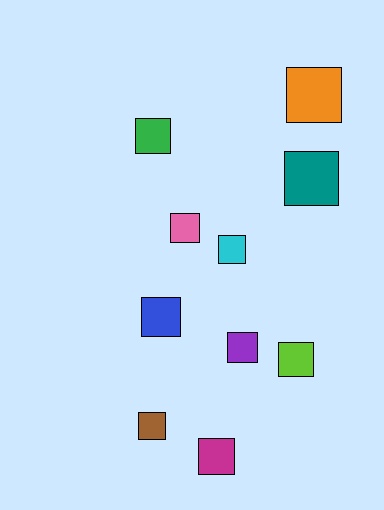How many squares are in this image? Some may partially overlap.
There are 10 squares.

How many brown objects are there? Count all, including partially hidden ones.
There is 1 brown object.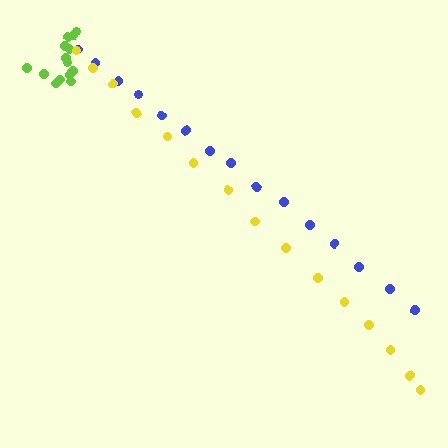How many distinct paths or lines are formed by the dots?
There are 3 distinct paths.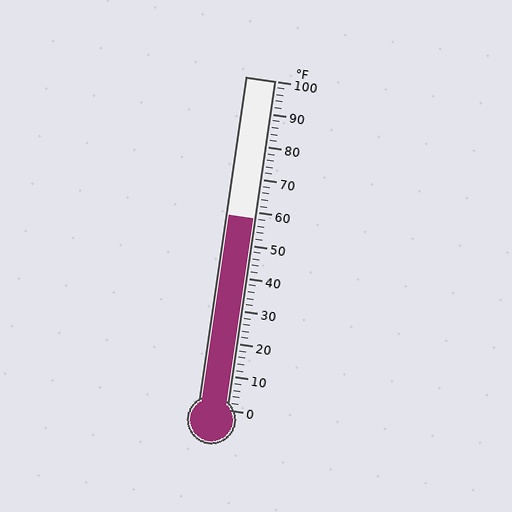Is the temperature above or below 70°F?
The temperature is below 70°F.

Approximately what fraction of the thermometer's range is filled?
The thermometer is filled to approximately 60% of its range.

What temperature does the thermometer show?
The thermometer shows approximately 58°F.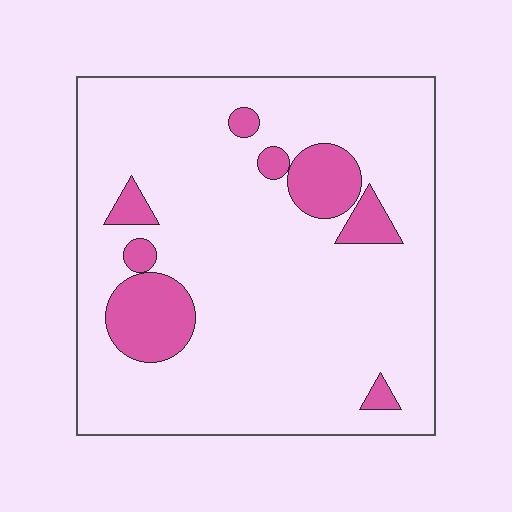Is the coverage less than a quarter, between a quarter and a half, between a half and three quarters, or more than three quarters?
Less than a quarter.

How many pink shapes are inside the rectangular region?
8.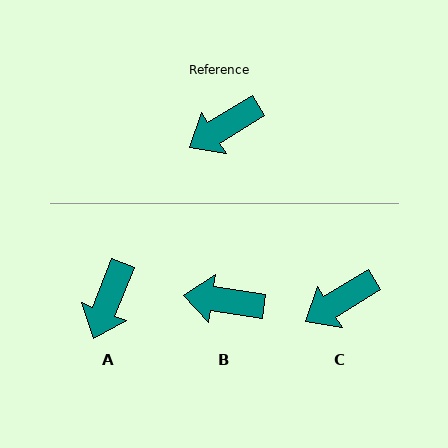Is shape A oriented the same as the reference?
No, it is off by about 37 degrees.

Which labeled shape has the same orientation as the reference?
C.